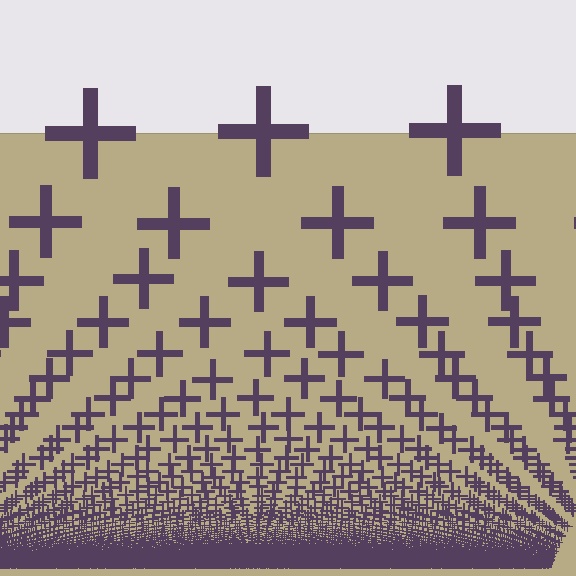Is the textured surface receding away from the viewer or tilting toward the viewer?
The surface appears to tilt toward the viewer. Texture elements get larger and sparser toward the top.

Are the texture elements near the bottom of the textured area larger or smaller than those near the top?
Smaller. The gradient is inverted — elements near the bottom are smaller and denser.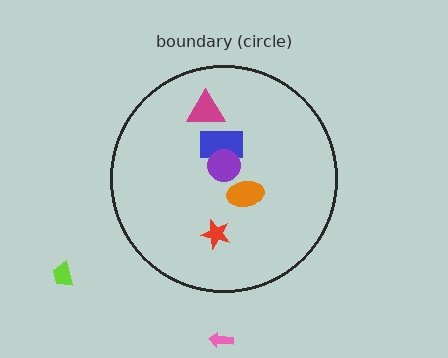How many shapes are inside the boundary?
5 inside, 2 outside.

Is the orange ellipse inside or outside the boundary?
Inside.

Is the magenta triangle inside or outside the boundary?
Inside.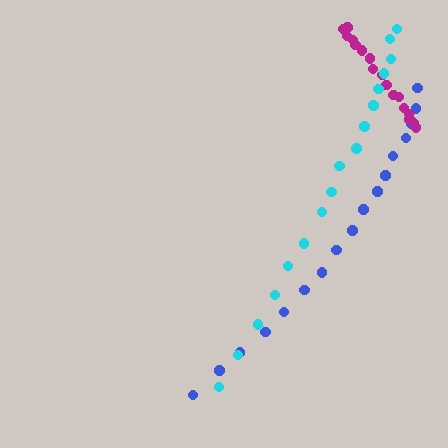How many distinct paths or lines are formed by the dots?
There are 3 distinct paths.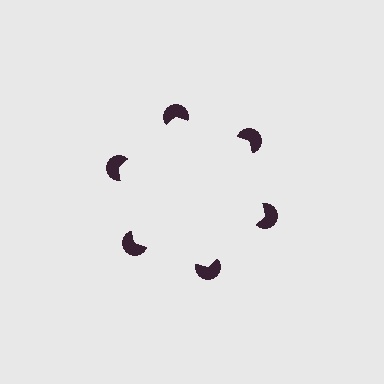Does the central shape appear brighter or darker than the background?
It typically appears slightly brighter than the background, even though no actual brightness change is drawn.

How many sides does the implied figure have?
6 sides.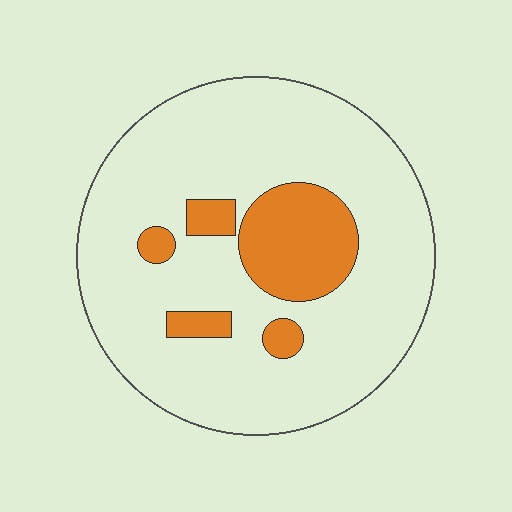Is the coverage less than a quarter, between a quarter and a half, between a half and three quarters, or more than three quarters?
Less than a quarter.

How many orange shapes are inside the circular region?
5.